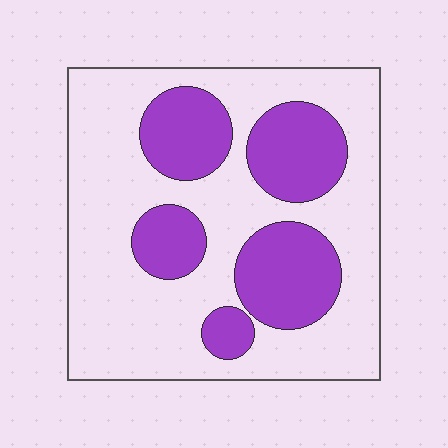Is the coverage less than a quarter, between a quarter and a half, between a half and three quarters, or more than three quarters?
Between a quarter and a half.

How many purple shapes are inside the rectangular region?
5.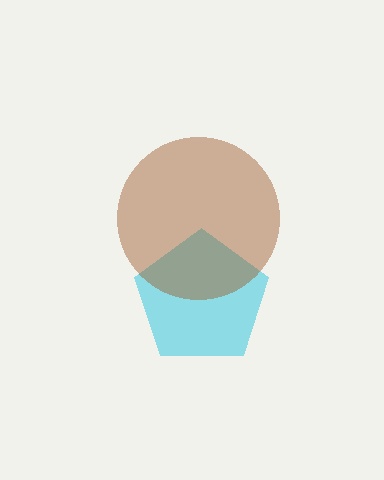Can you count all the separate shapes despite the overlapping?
Yes, there are 2 separate shapes.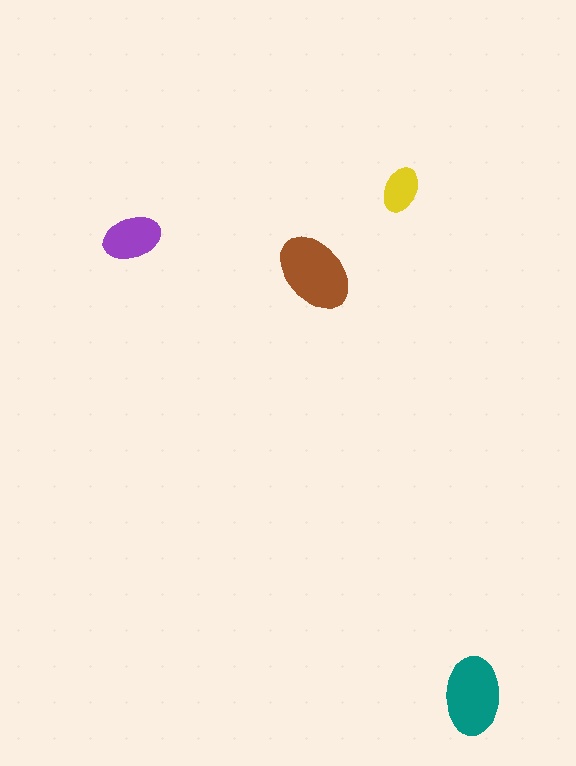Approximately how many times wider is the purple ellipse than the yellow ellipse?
About 1.5 times wider.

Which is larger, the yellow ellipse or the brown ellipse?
The brown one.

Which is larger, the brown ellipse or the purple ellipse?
The brown one.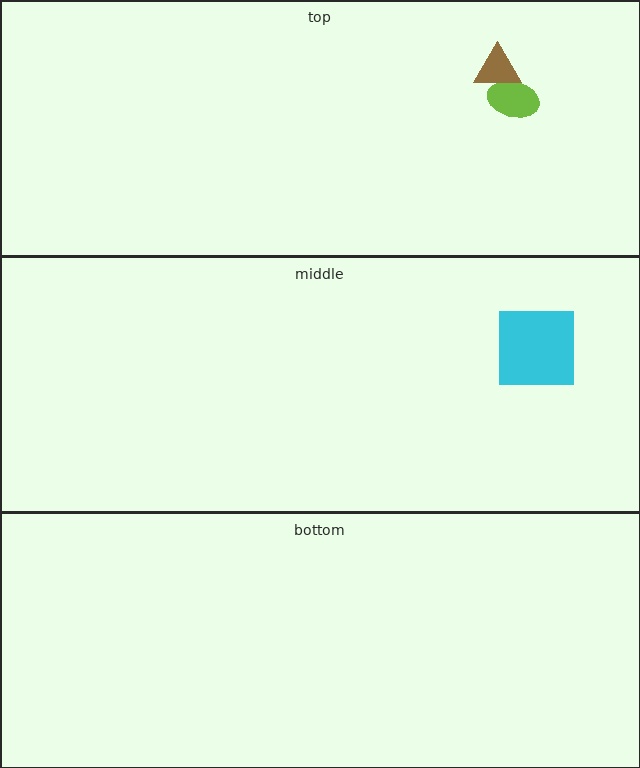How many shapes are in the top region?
2.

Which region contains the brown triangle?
The top region.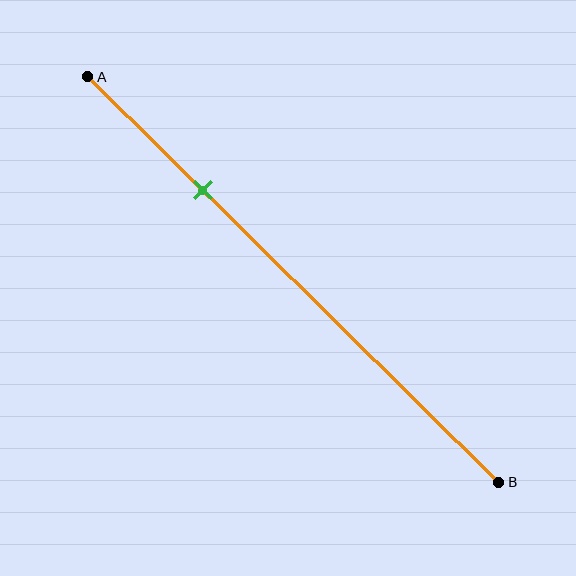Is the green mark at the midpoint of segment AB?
No, the mark is at about 30% from A, not at the 50% midpoint.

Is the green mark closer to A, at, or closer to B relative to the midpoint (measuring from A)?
The green mark is closer to point A than the midpoint of segment AB.